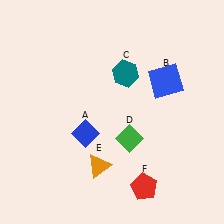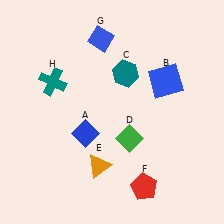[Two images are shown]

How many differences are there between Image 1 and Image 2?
There are 2 differences between the two images.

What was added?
A blue diamond (G), a teal cross (H) were added in Image 2.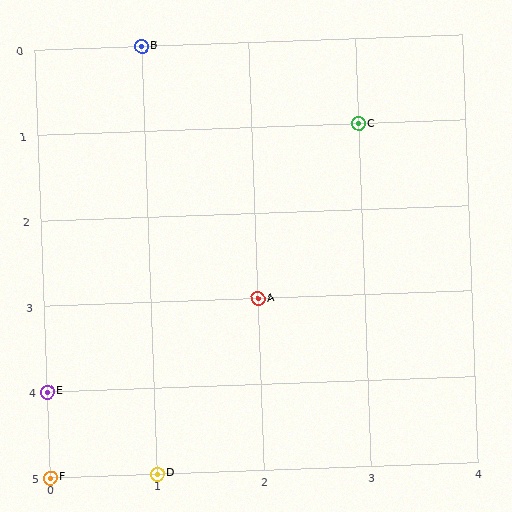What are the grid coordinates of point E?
Point E is at grid coordinates (0, 4).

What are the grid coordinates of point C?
Point C is at grid coordinates (3, 1).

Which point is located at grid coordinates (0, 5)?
Point F is at (0, 5).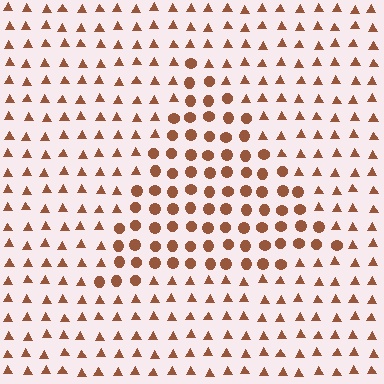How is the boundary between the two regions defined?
The boundary is defined by a change in element shape: circles inside vs. triangles outside. All elements share the same color and spacing.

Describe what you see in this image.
The image is filled with small brown elements arranged in a uniform grid. A triangle-shaped region contains circles, while the surrounding area contains triangles. The boundary is defined purely by the change in element shape.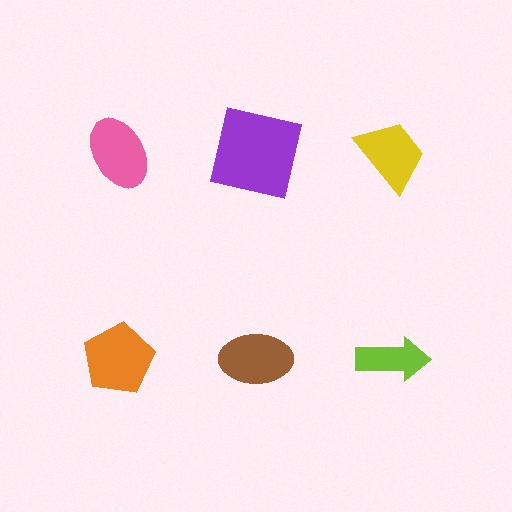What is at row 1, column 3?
A yellow trapezoid.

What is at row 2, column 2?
A brown ellipse.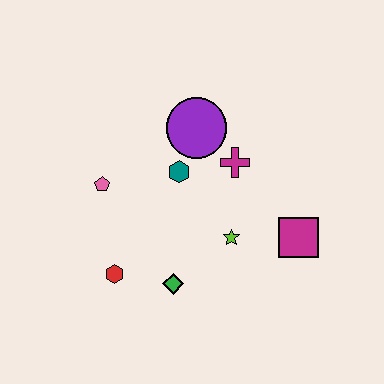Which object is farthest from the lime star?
The pink pentagon is farthest from the lime star.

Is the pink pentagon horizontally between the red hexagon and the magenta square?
No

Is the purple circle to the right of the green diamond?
Yes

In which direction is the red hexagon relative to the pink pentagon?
The red hexagon is below the pink pentagon.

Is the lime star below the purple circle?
Yes